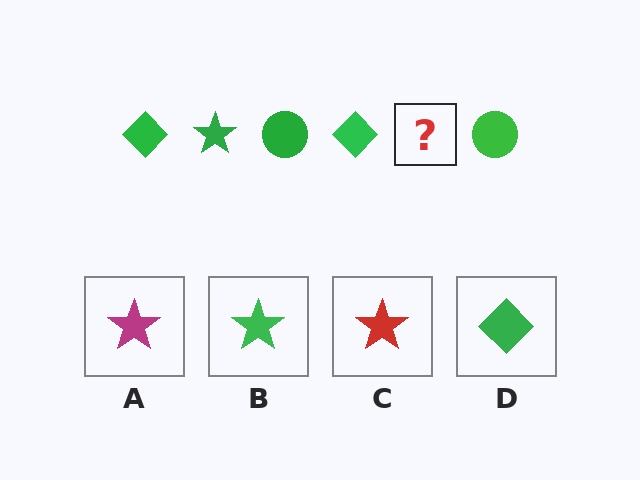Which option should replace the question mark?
Option B.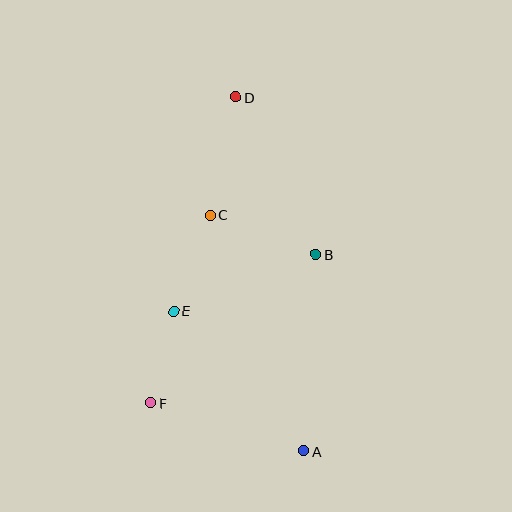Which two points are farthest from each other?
Points A and D are farthest from each other.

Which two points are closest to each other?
Points E and F are closest to each other.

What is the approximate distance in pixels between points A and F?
The distance between A and F is approximately 160 pixels.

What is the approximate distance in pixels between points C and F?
The distance between C and F is approximately 197 pixels.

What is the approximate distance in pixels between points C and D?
The distance between C and D is approximately 121 pixels.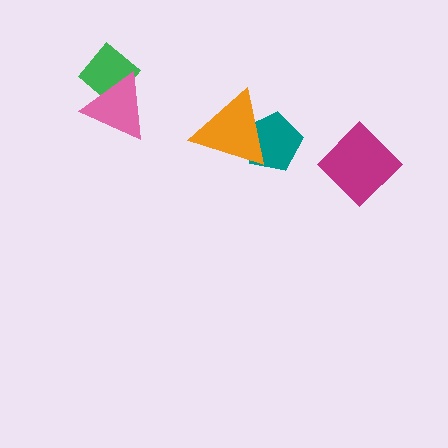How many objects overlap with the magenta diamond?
0 objects overlap with the magenta diamond.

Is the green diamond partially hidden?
Yes, it is partially covered by another shape.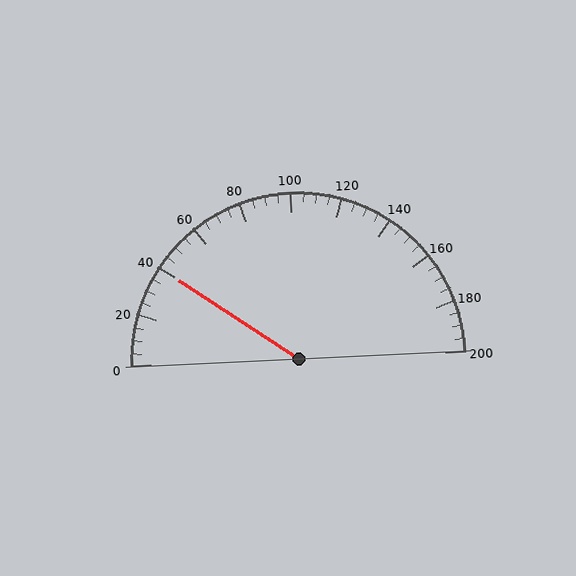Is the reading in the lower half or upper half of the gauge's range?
The reading is in the lower half of the range (0 to 200).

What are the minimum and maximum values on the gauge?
The gauge ranges from 0 to 200.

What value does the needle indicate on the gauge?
The needle indicates approximately 40.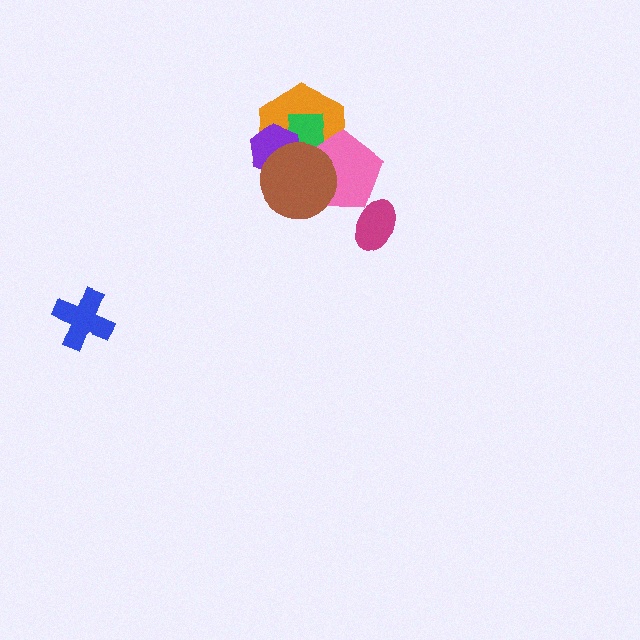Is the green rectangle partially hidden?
Yes, it is partially covered by another shape.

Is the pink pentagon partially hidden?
Yes, it is partially covered by another shape.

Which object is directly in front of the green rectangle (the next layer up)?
The pink pentagon is directly in front of the green rectangle.